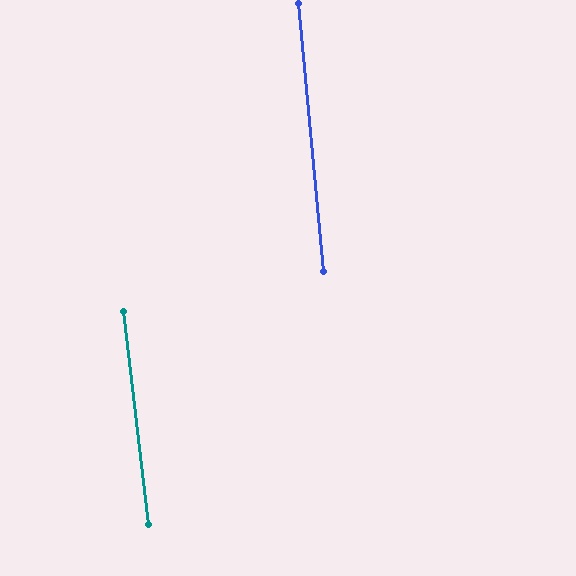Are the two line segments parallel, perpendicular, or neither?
Parallel — their directions differ by only 1.3°.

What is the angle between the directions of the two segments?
Approximately 1 degree.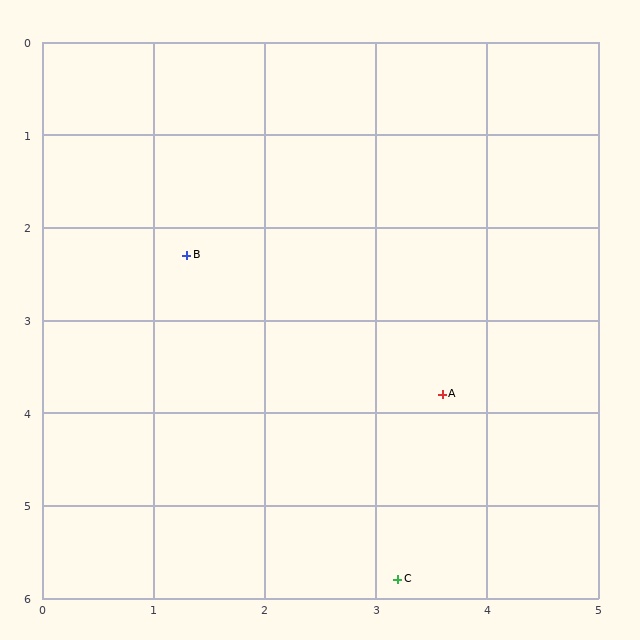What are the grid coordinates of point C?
Point C is at approximately (3.2, 5.8).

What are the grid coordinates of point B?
Point B is at approximately (1.3, 2.3).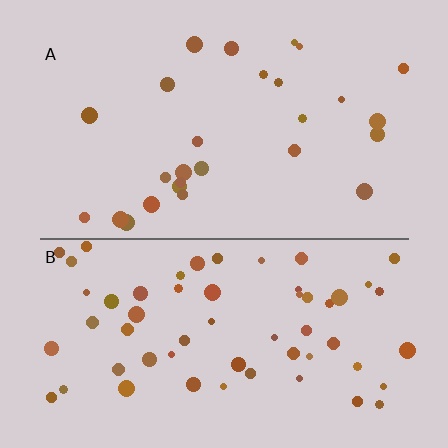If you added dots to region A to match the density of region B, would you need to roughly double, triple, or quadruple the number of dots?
Approximately double.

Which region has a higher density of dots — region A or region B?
B (the bottom).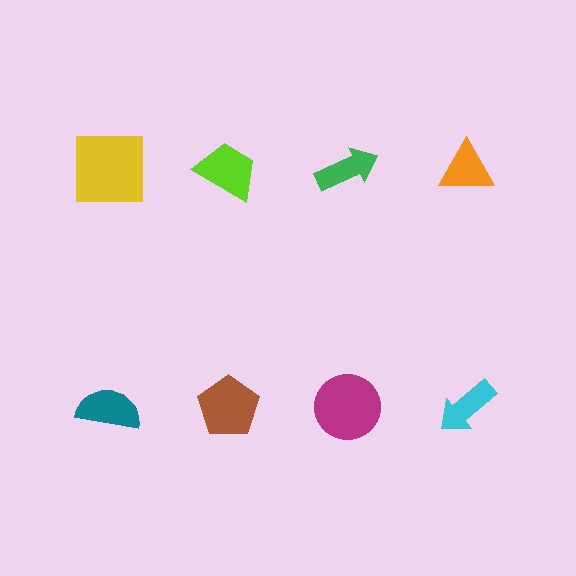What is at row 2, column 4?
A cyan arrow.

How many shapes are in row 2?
4 shapes.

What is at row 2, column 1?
A teal semicircle.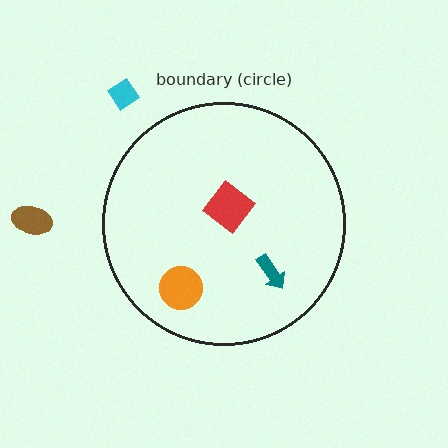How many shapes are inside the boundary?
3 inside, 2 outside.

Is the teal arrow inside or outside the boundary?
Inside.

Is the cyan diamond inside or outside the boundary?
Outside.